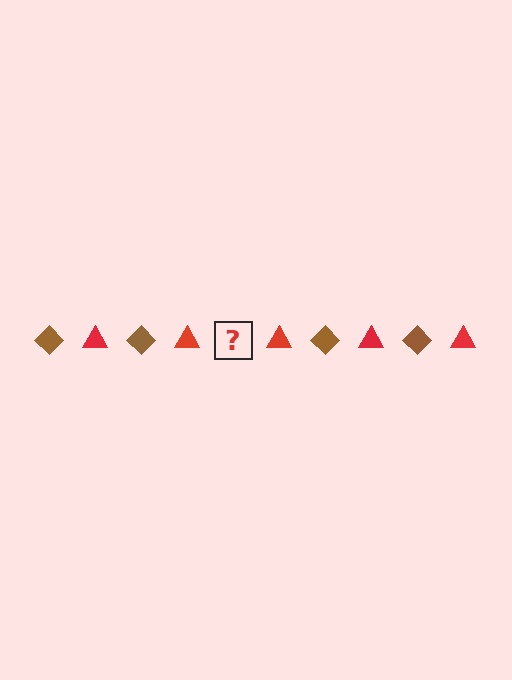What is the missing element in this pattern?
The missing element is a brown diamond.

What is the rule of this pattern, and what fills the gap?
The rule is that the pattern alternates between brown diamond and red triangle. The gap should be filled with a brown diamond.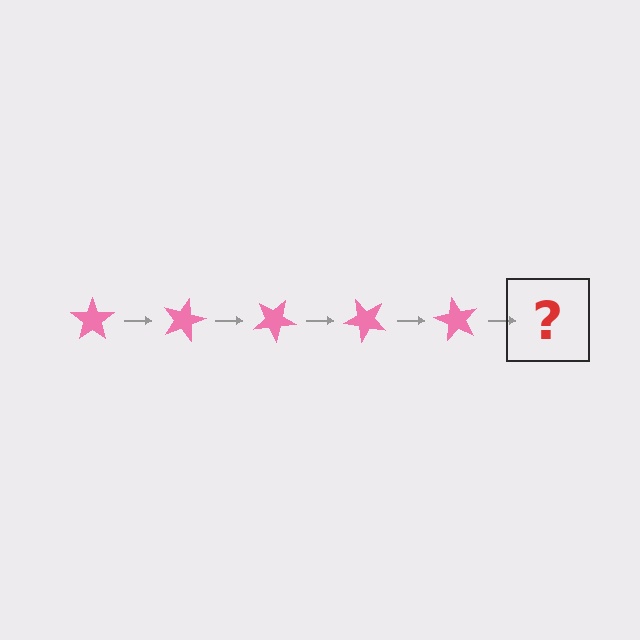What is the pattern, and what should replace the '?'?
The pattern is that the star rotates 15 degrees each step. The '?' should be a pink star rotated 75 degrees.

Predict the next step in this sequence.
The next step is a pink star rotated 75 degrees.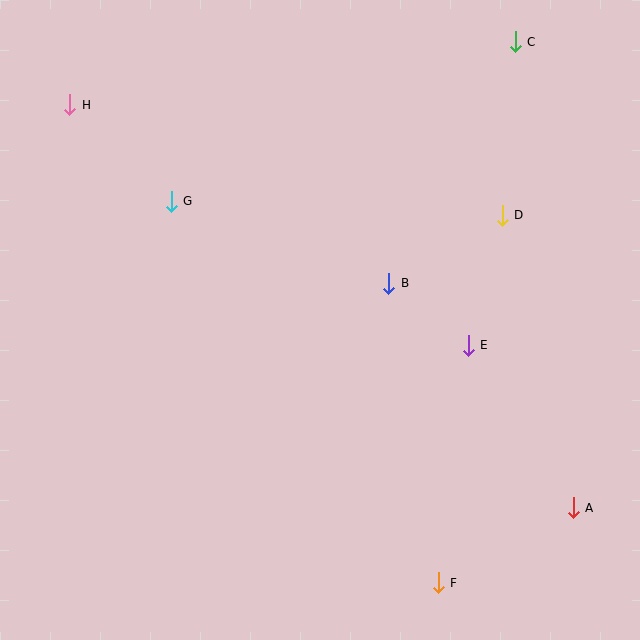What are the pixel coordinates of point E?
Point E is at (468, 345).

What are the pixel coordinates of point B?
Point B is at (389, 283).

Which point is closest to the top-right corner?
Point C is closest to the top-right corner.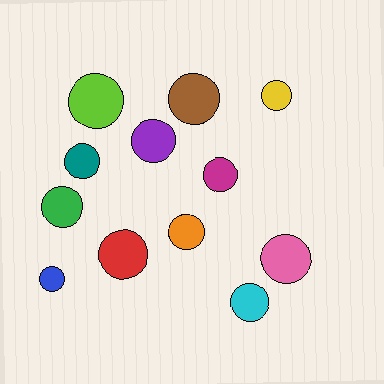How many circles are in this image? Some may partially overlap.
There are 12 circles.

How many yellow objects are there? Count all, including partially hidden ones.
There is 1 yellow object.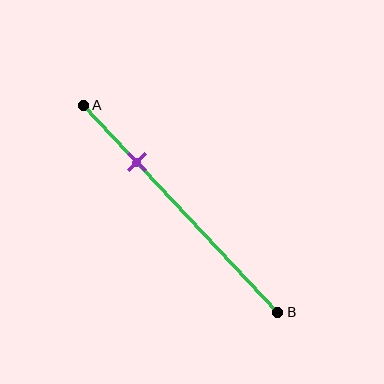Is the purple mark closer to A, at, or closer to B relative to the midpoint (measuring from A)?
The purple mark is closer to point A than the midpoint of segment AB.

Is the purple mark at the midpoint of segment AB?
No, the mark is at about 25% from A, not at the 50% midpoint.